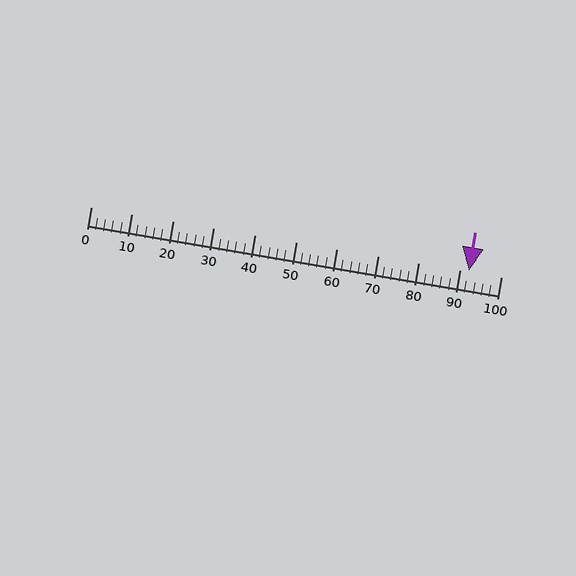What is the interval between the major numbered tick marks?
The major tick marks are spaced 10 units apart.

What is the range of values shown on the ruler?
The ruler shows values from 0 to 100.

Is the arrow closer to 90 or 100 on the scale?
The arrow is closer to 90.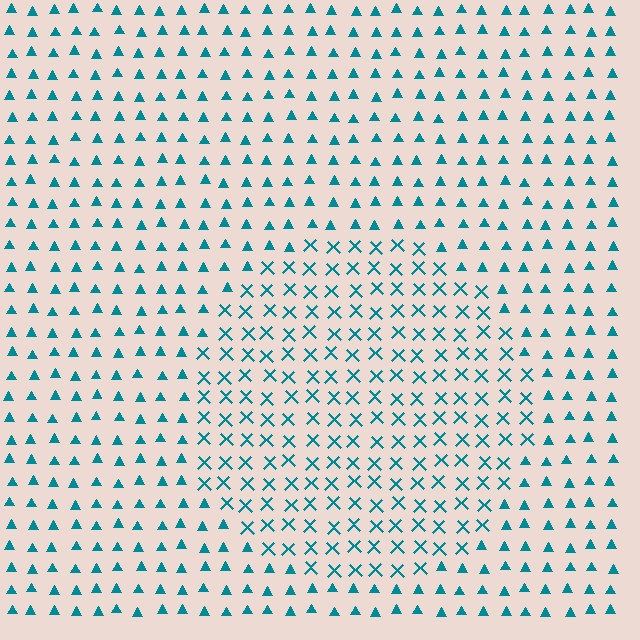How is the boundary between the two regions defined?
The boundary is defined by a change in element shape: X marks inside vs. triangles outside. All elements share the same color and spacing.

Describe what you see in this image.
The image is filled with small teal elements arranged in a uniform grid. A circle-shaped region contains X marks, while the surrounding area contains triangles. The boundary is defined purely by the change in element shape.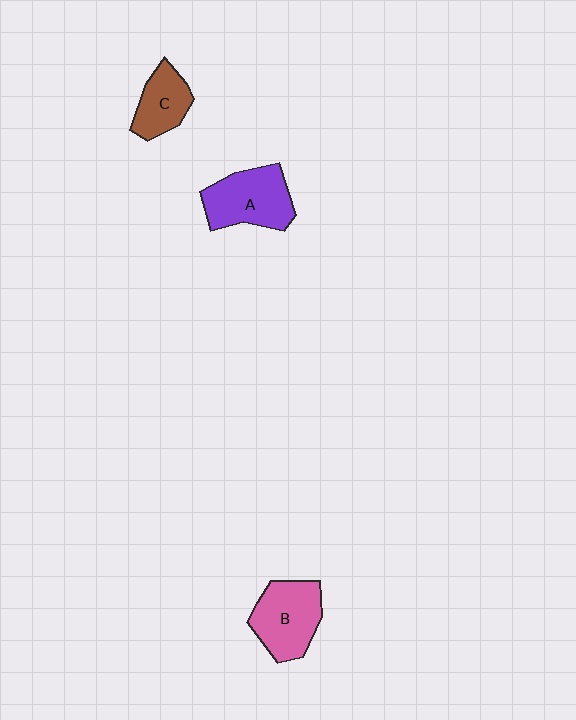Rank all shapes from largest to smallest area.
From largest to smallest: A (purple), B (pink), C (brown).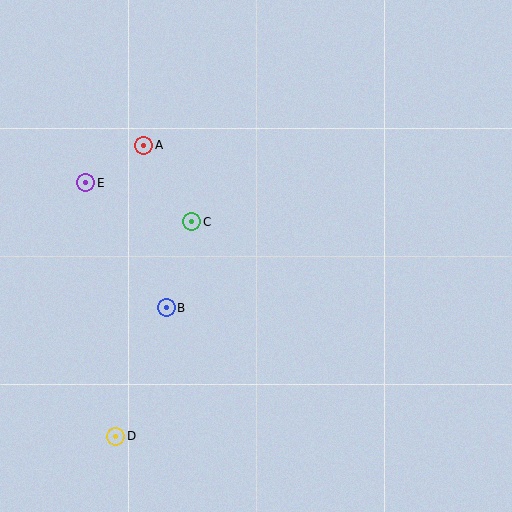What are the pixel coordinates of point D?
Point D is at (116, 436).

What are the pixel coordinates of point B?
Point B is at (166, 308).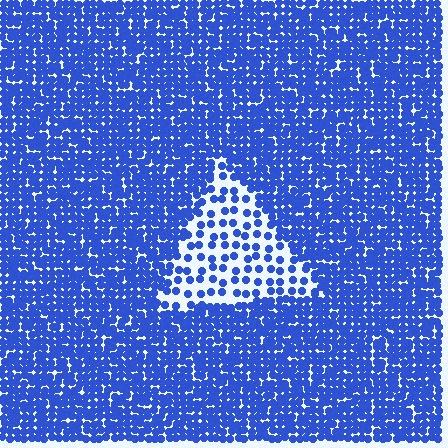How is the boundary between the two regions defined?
The boundary is defined by a change in element density (approximately 2.8x ratio). All elements are the same color, size, and shape.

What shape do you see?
I see a triangle.